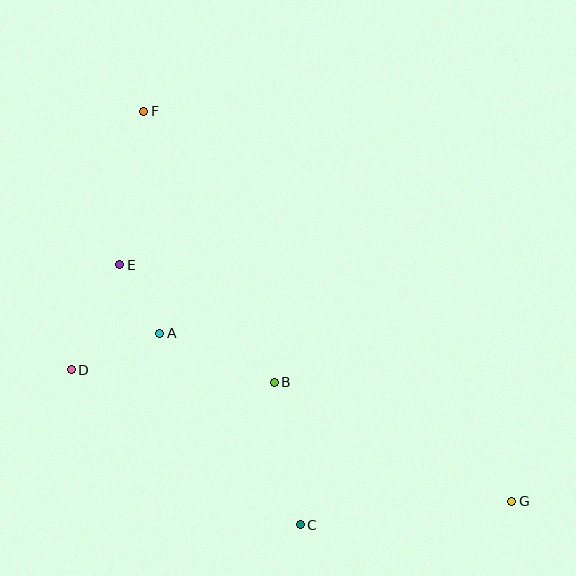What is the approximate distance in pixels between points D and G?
The distance between D and G is approximately 460 pixels.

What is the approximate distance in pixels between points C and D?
The distance between C and D is approximately 277 pixels.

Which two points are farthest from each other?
Points F and G are farthest from each other.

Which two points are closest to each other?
Points A and E are closest to each other.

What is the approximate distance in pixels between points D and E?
The distance between D and E is approximately 116 pixels.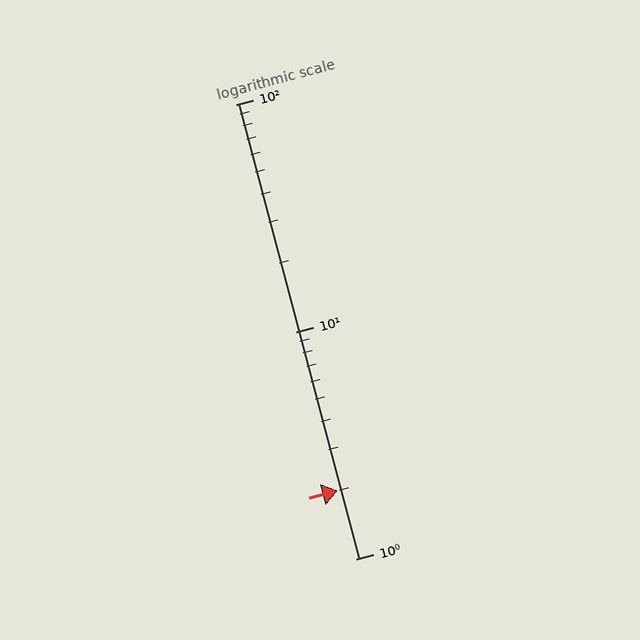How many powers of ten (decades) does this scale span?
The scale spans 2 decades, from 1 to 100.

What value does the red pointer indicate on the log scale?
The pointer indicates approximately 2.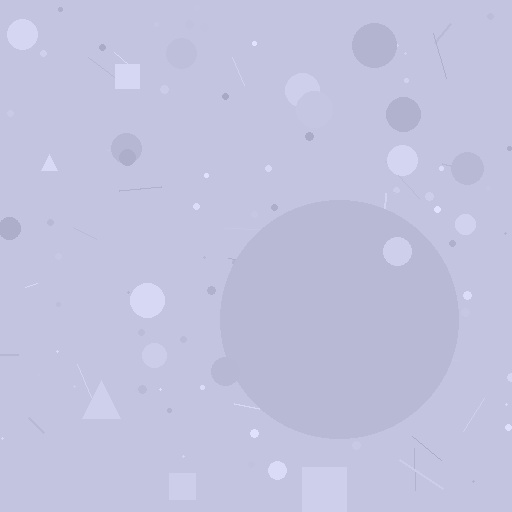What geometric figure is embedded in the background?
A circle is embedded in the background.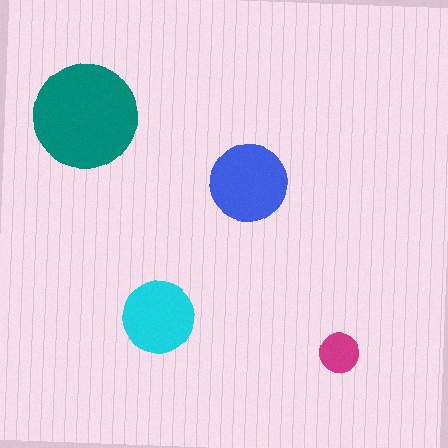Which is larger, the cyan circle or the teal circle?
The teal one.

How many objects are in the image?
There are 4 objects in the image.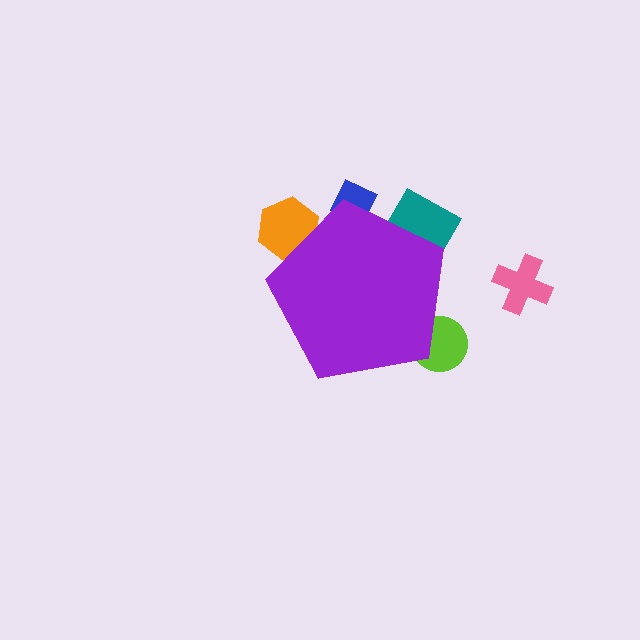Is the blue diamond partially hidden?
Yes, the blue diamond is partially hidden behind the purple pentagon.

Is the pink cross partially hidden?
No, the pink cross is fully visible.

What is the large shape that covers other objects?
A purple pentagon.